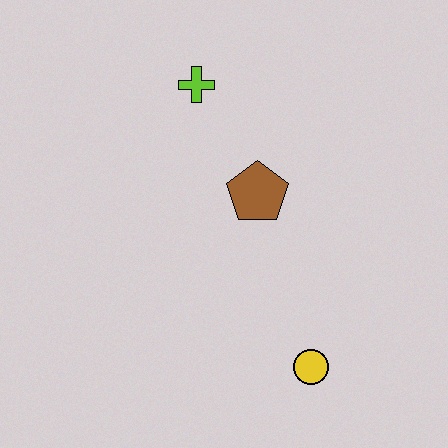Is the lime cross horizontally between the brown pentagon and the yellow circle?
No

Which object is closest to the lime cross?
The brown pentagon is closest to the lime cross.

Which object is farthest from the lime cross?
The yellow circle is farthest from the lime cross.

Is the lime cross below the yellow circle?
No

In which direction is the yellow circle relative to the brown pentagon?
The yellow circle is below the brown pentagon.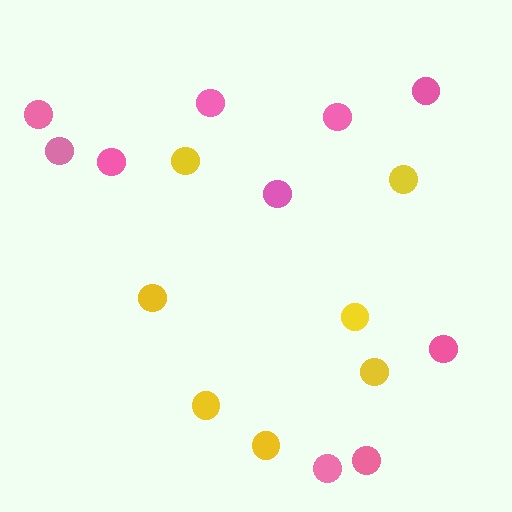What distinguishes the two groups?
There are 2 groups: one group of yellow circles (7) and one group of pink circles (10).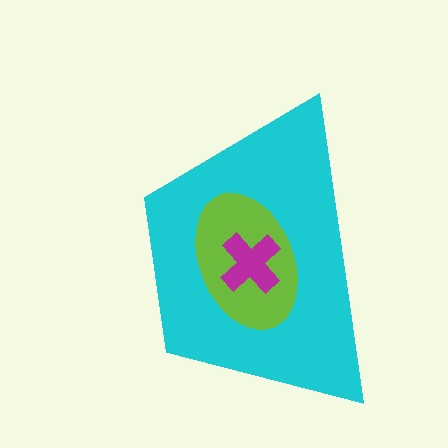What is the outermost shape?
The cyan trapezoid.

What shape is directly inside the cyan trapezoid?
The lime ellipse.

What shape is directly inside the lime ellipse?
The magenta cross.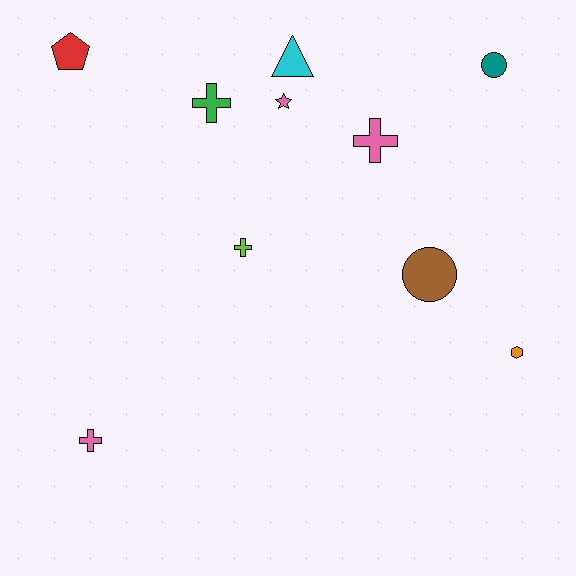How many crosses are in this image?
There are 4 crosses.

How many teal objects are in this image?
There is 1 teal object.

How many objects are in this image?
There are 10 objects.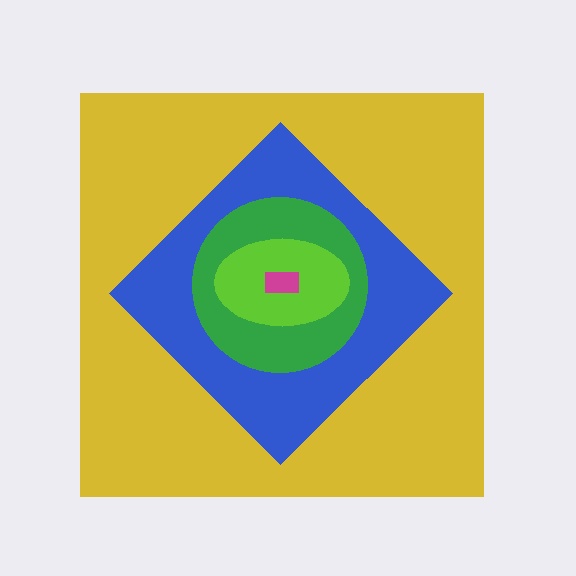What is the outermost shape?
The yellow square.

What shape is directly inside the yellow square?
The blue diamond.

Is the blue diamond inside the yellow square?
Yes.